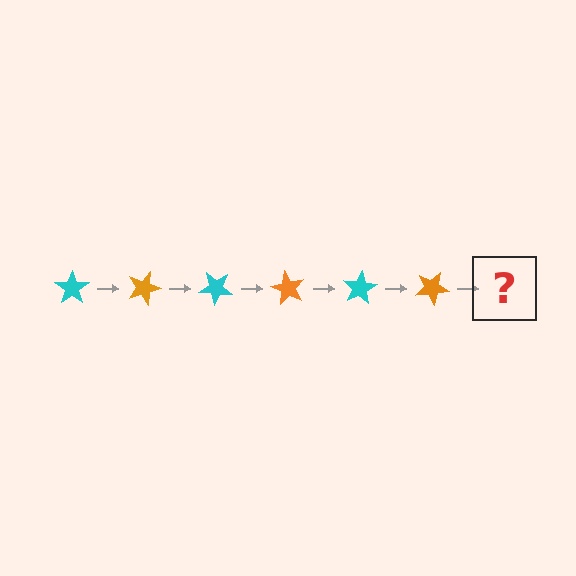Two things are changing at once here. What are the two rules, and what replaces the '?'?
The two rules are that it rotates 20 degrees each step and the color cycles through cyan and orange. The '?' should be a cyan star, rotated 120 degrees from the start.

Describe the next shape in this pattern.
It should be a cyan star, rotated 120 degrees from the start.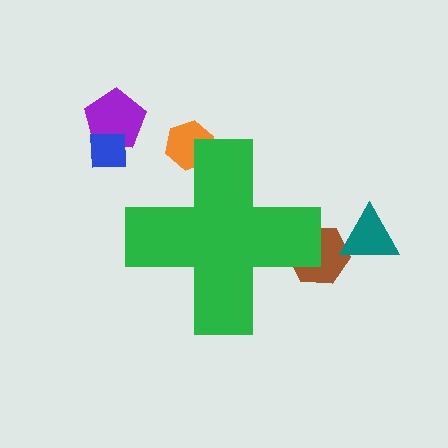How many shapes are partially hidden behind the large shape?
2 shapes are partially hidden.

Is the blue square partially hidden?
No, the blue square is fully visible.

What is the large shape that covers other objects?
A green cross.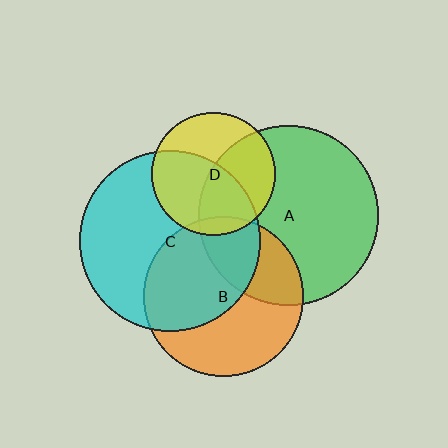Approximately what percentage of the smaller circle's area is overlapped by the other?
Approximately 55%.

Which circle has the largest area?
Circle C (cyan).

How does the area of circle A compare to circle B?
Approximately 1.3 times.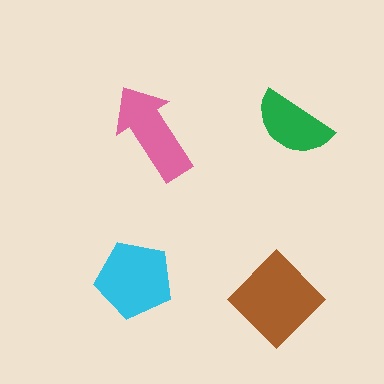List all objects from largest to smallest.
The brown diamond, the cyan pentagon, the pink arrow, the green semicircle.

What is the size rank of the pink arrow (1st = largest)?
3rd.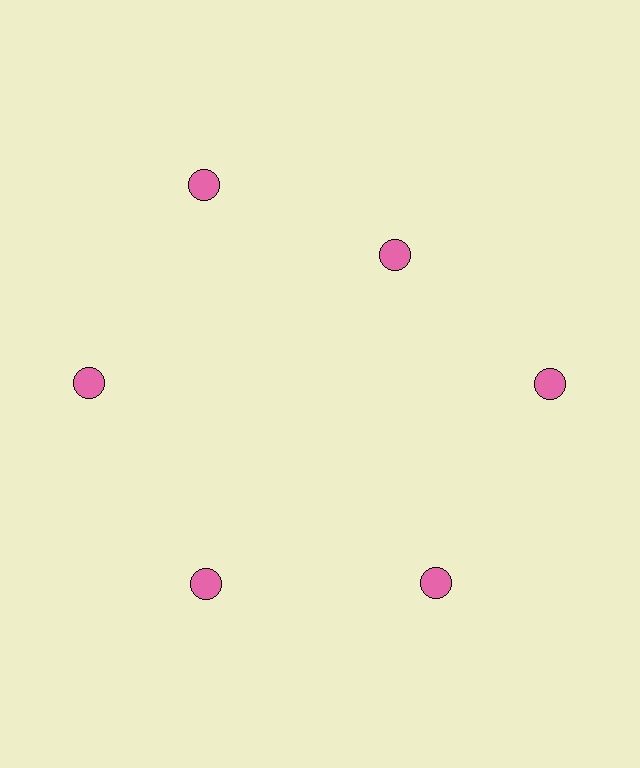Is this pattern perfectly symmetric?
No. The 6 pink circles are arranged in a ring, but one element near the 1 o'clock position is pulled inward toward the center, breaking the 6-fold rotational symmetry.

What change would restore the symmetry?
The symmetry would be restored by moving it outward, back onto the ring so that all 6 circles sit at equal angles and equal distance from the center.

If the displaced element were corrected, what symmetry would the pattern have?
It would have 6-fold rotational symmetry — the pattern would map onto itself every 60 degrees.